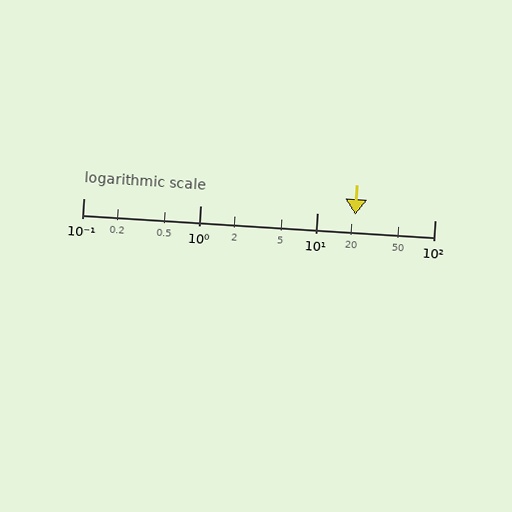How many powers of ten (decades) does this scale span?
The scale spans 3 decades, from 0.1 to 100.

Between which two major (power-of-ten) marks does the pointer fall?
The pointer is between 10 and 100.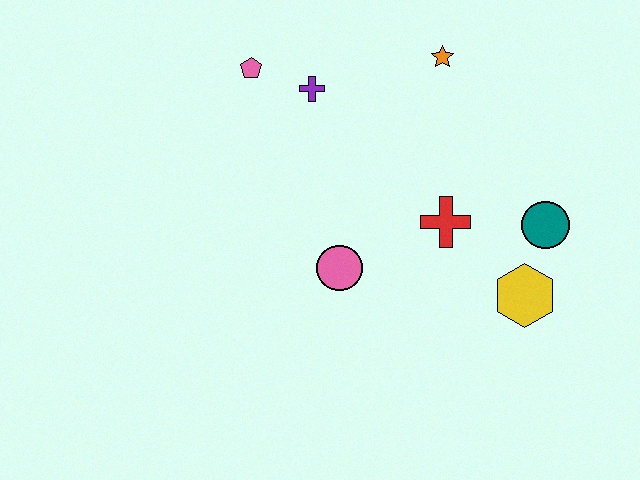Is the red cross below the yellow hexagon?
No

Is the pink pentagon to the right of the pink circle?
No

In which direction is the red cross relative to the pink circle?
The red cross is to the right of the pink circle.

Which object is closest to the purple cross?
The pink pentagon is closest to the purple cross.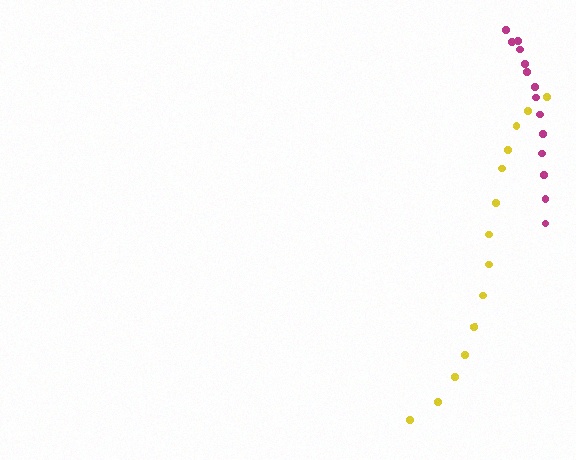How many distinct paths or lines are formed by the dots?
There are 2 distinct paths.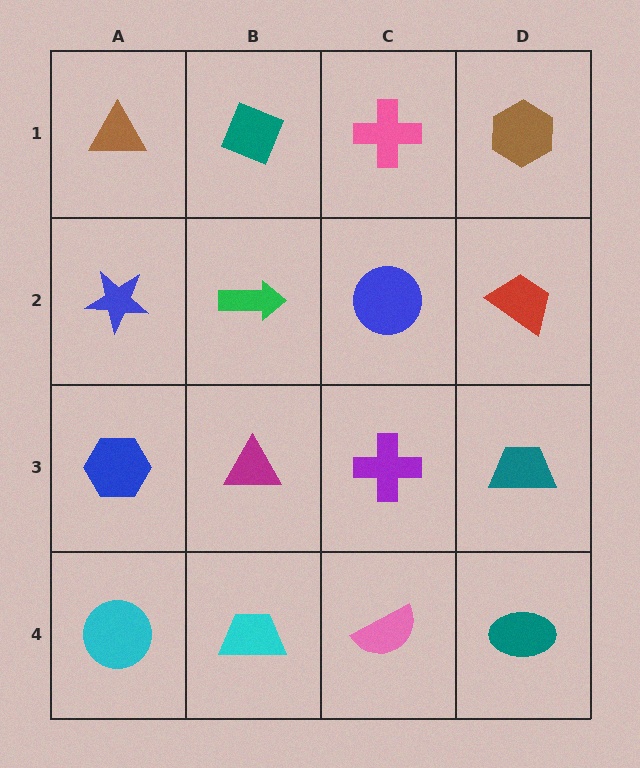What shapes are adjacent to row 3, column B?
A green arrow (row 2, column B), a cyan trapezoid (row 4, column B), a blue hexagon (row 3, column A), a purple cross (row 3, column C).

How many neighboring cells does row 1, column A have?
2.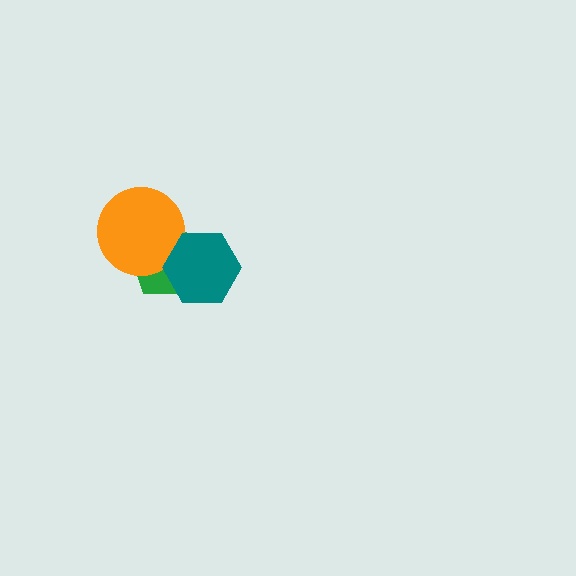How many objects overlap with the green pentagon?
2 objects overlap with the green pentagon.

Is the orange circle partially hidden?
Yes, it is partially covered by another shape.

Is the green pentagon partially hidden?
Yes, it is partially covered by another shape.